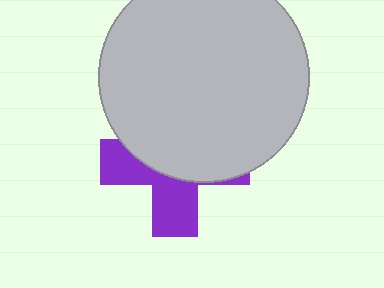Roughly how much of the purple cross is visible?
A small part of it is visible (roughly 42%).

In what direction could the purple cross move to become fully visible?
The purple cross could move down. That would shift it out from behind the light gray circle entirely.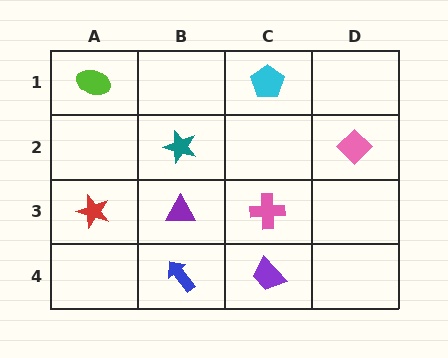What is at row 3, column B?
A purple triangle.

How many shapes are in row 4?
2 shapes.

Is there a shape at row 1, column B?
No, that cell is empty.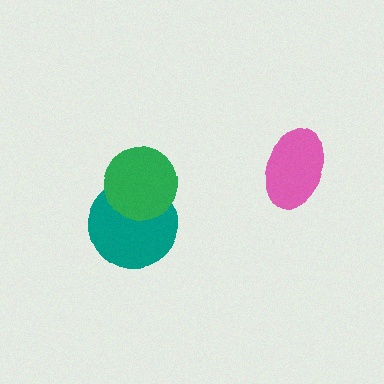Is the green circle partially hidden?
No, no other shape covers it.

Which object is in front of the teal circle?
The green circle is in front of the teal circle.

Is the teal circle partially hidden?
Yes, it is partially covered by another shape.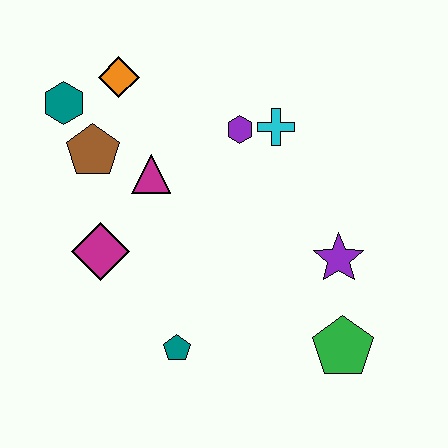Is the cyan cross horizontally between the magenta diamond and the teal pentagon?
No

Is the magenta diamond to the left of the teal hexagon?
No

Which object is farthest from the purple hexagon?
The green pentagon is farthest from the purple hexagon.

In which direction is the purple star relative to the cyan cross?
The purple star is below the cyan cross.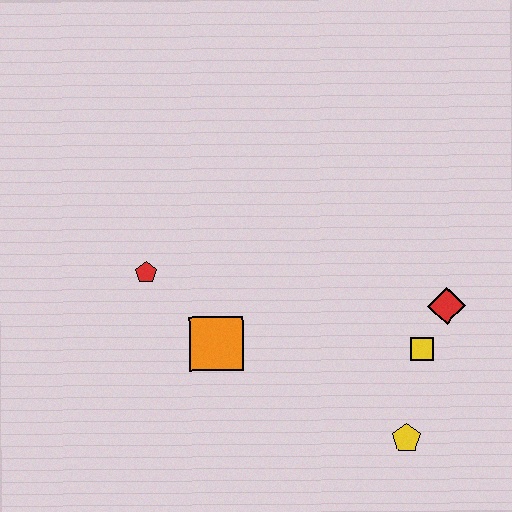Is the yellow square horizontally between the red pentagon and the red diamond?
Yes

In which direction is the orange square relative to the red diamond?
The orange square is to the left of the red diamond.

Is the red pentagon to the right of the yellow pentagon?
No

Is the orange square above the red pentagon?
No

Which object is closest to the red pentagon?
The orange square is closest to the red pentagon.